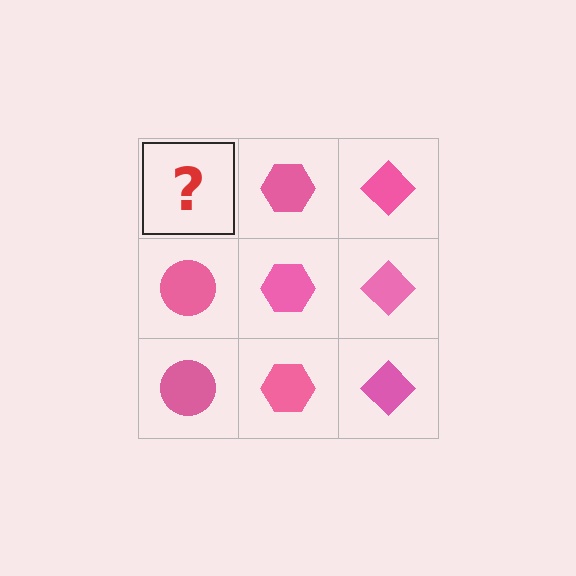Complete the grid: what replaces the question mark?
The question mark should be replaced with a pink circle.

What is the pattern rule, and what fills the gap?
The rule is that each column has a consistent shape. The gap should be filled with a pink circle.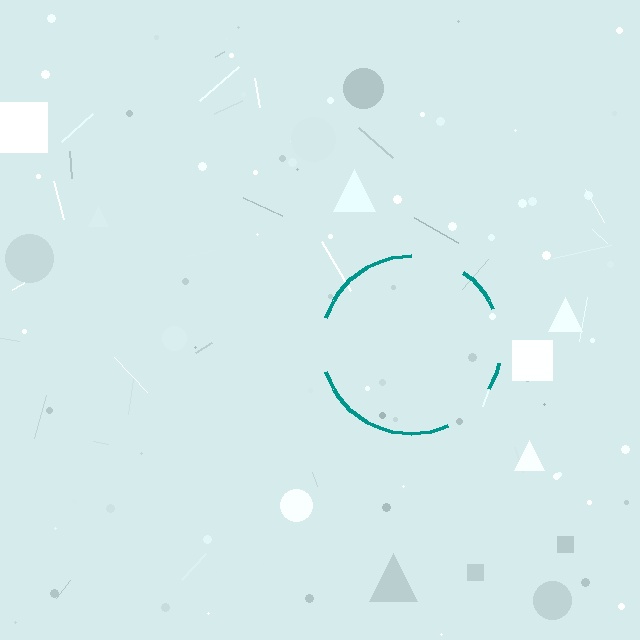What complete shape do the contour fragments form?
The contour fragments form a circle.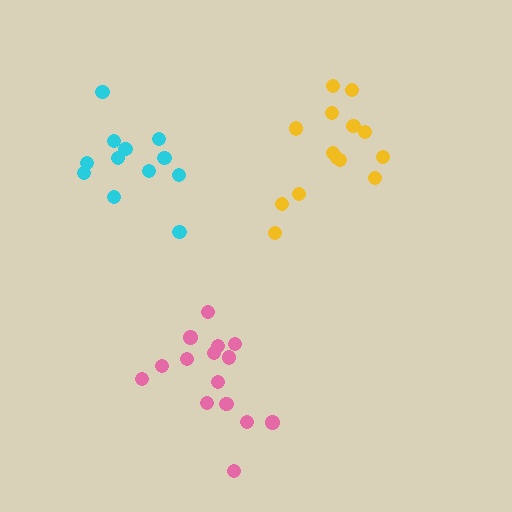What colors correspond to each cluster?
The clusters are colored: pink, cyan, yellow.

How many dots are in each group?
Group 1: 15 dots, Group 2: 12 dots, Group 3: 14 dots (41 total).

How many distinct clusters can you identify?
There are 3 distinct clusters.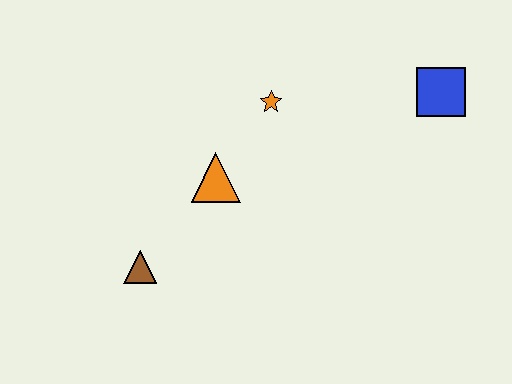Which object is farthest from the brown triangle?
The blue square is farthest from the brown triangle.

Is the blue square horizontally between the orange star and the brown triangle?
No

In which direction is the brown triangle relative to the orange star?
The brown triangle is below the orange star.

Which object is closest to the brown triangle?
The orange triangle is closest to the brown triangle.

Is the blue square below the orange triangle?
No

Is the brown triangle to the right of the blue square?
No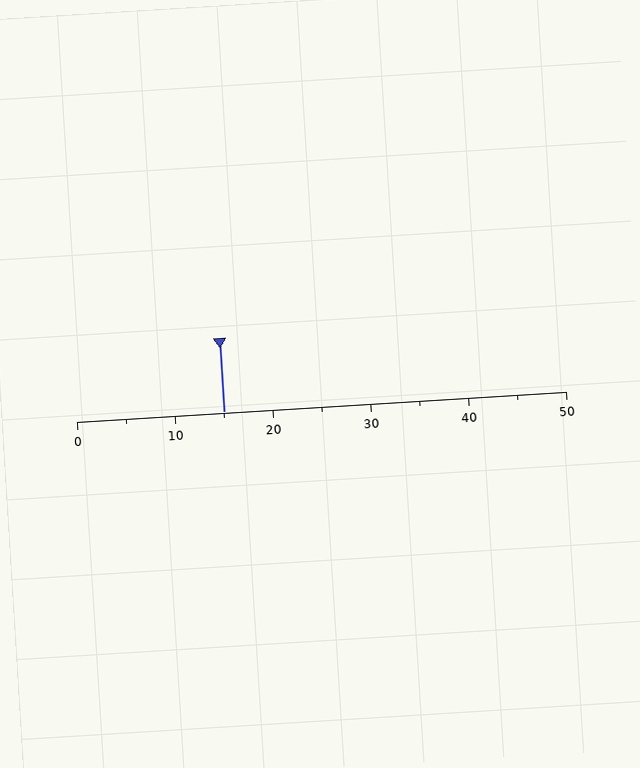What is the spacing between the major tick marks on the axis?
The major ticks are spaced 10 apart.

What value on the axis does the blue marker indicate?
The marker indicates approximately 15.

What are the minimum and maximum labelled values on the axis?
The axis runs from 0 to 50.